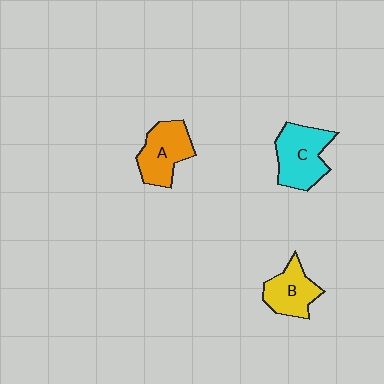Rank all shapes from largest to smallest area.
From largest to smallest: C (cyan), A (orange), B (yellow).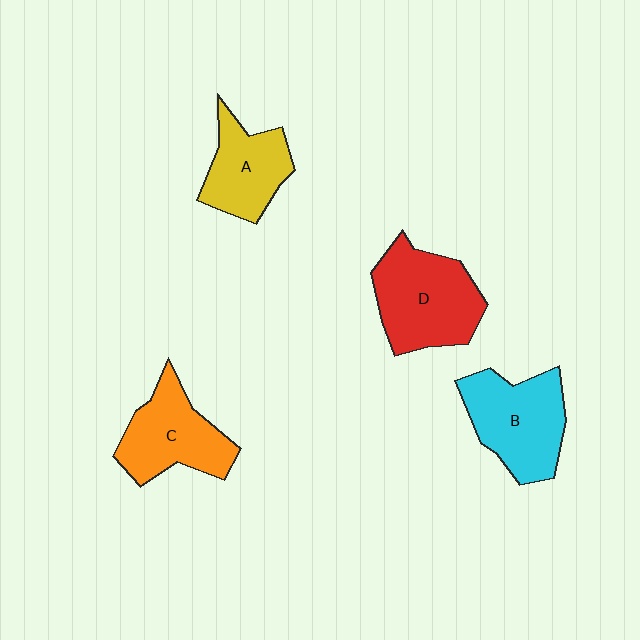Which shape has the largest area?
Shape D (red).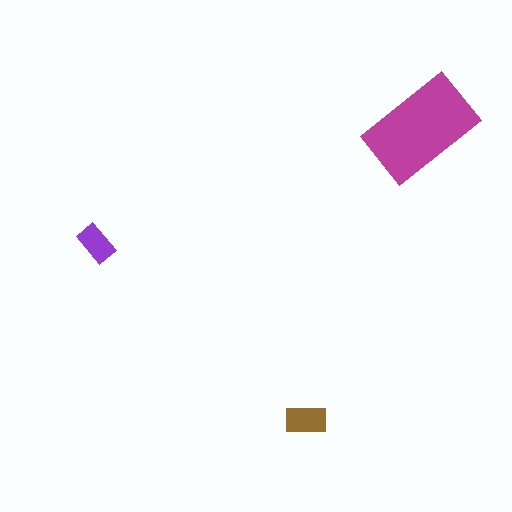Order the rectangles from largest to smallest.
the magenta one, the brown one, the purple one.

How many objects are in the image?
There are 3 objects in the image.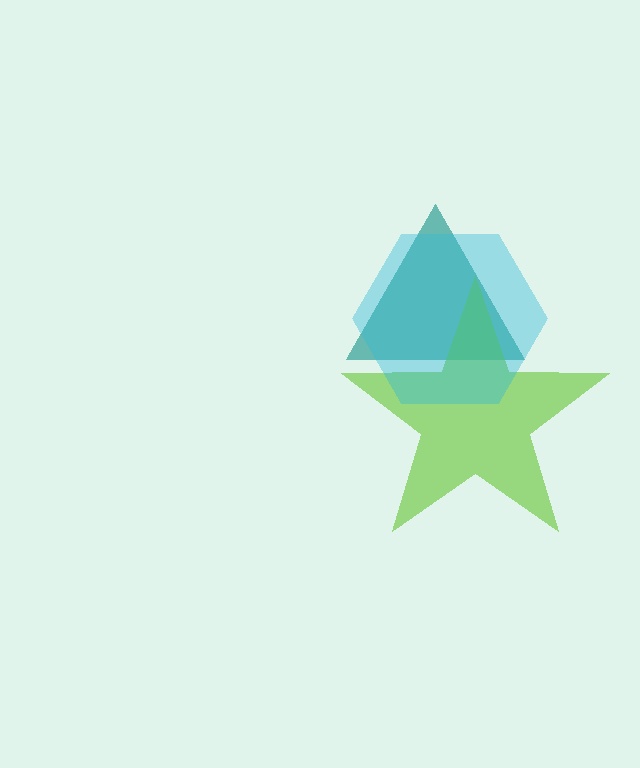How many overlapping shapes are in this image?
There are 3 overlapping shapes in the image.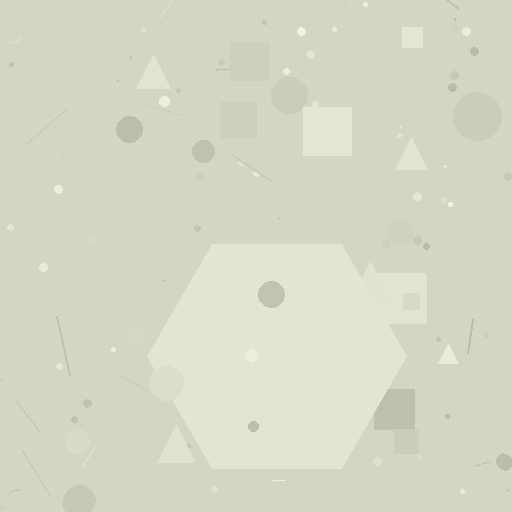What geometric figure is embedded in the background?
A hexagon is embedded in the background.